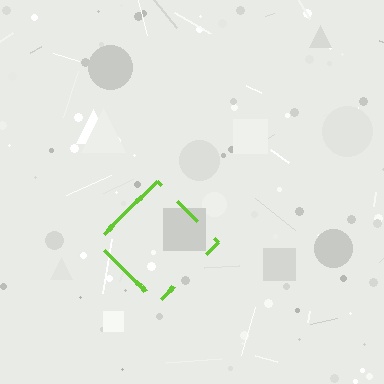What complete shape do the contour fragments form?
The contour fragments form a diamond.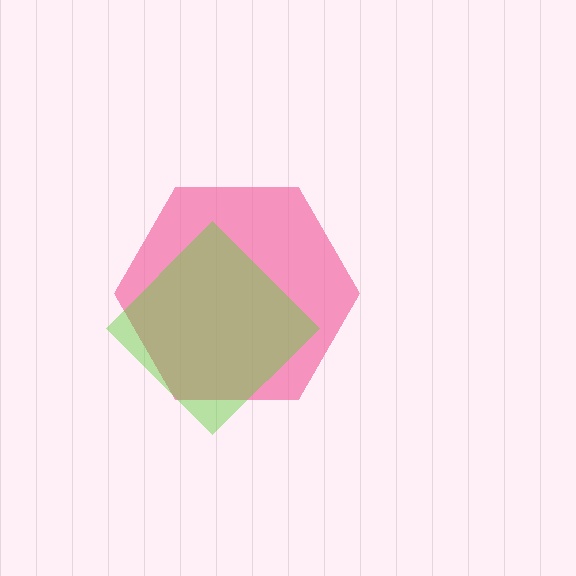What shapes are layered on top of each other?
The layered shapes are: a pink hexagon, a lime diamond.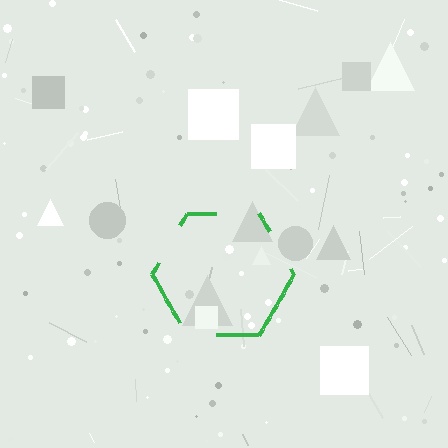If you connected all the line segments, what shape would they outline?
They would outline a hexagon.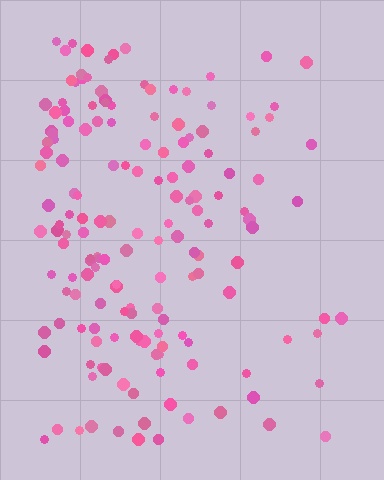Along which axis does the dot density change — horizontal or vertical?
Horizontal.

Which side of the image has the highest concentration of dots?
The left.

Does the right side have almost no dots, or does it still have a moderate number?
Still a moderate number, just noticeably fewer than the left.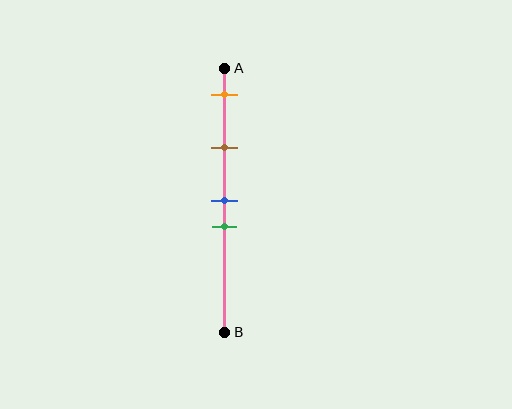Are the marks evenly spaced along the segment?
No, the marks are not evenly spaced.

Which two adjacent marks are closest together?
The blue and green marks are the closest adjacent pair.